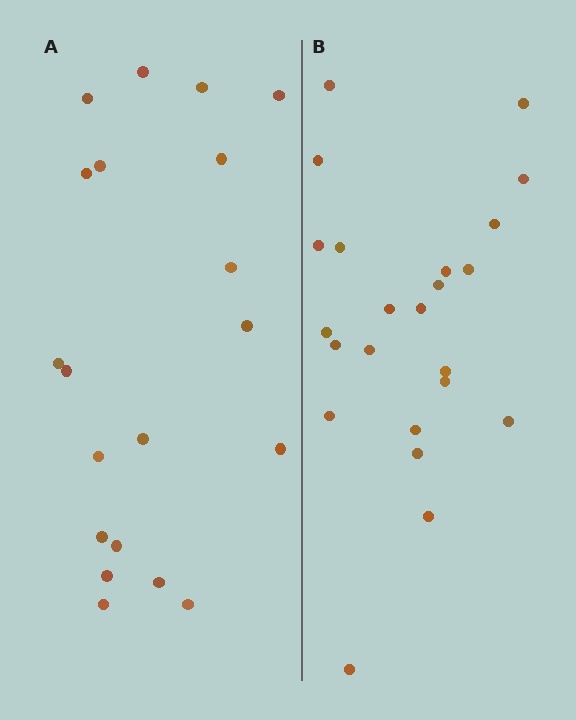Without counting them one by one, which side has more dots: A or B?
Region B (the right region) has more dots.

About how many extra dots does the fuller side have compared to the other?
Region B has just a few more — roughly 2 or 3 more dots than region A.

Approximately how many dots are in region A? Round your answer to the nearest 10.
About 20 dots.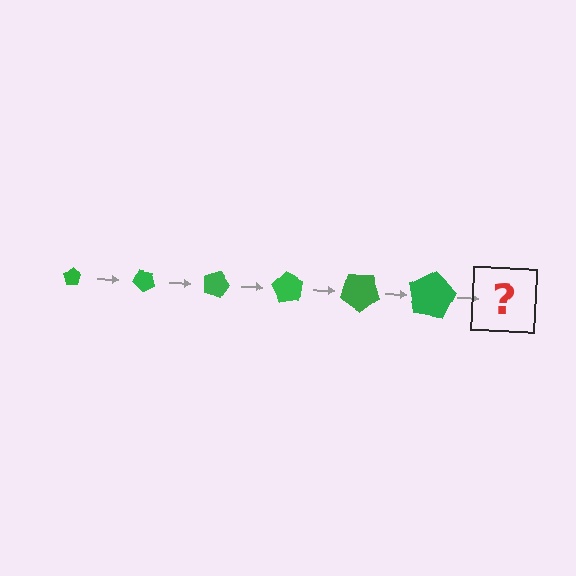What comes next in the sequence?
The next element should be a pentagon, larger than the previous one and rotated 270 degrees from the start.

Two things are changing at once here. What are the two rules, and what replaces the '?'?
The two rules are that the pentagon grows larger each step and it rotates 45 degrees each step. The '?' should be a pentagon, larger than the previous one and rotated 270 degrees from the start.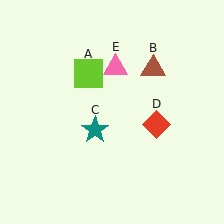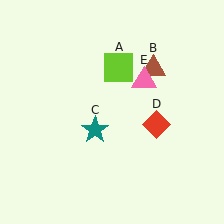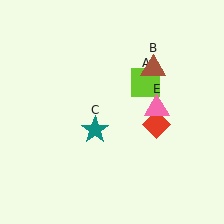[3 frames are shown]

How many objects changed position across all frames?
2 objects changed position: lime square (object A), pink triangle (object E).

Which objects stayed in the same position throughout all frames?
Brown triangle (object B) and teal star (object C) and red diamond (object D) remained stationary.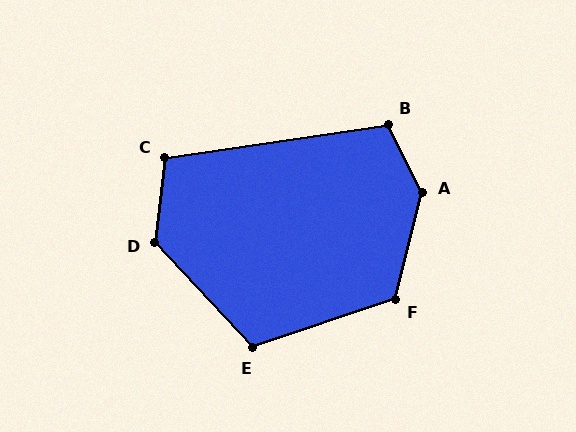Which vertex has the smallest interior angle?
C, at approximately 106 degrees.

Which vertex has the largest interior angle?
A, at approximately 140 degrees.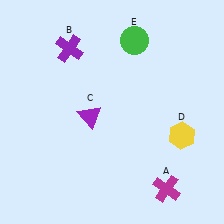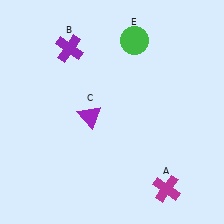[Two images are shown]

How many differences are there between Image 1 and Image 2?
There is 1 difference between the two images.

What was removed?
The yellow hexagon (D) was removed in Image 2.